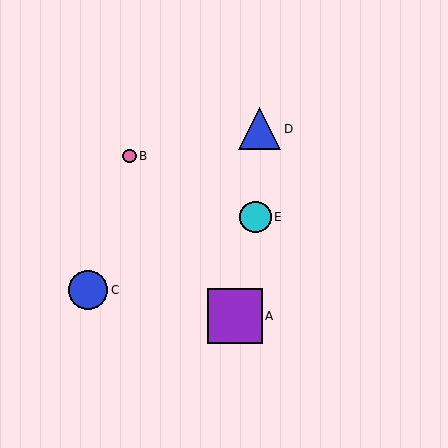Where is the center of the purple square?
The center of the purple square is at (235, 316).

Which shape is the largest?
The purple square (labeled A) is the largest.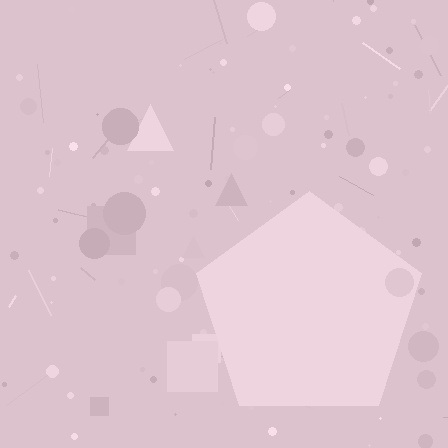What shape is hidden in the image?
A pentagon is hidden in the image.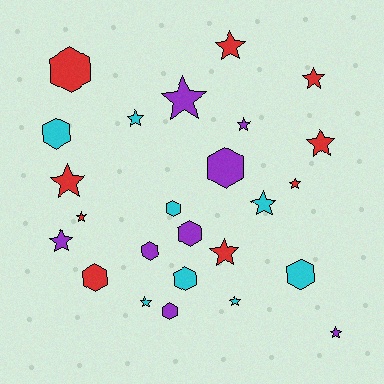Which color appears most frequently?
Red, with 9 objects.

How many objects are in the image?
There are 25 objects.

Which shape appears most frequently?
Star, with 15 objects.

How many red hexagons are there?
There are 2 red hexagons.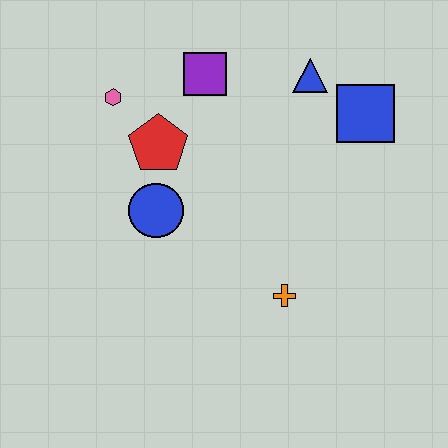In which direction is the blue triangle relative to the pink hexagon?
The blue triangle is to the right of the pink hexagon.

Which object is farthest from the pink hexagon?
The orange cross is farthest from the pink hexagon.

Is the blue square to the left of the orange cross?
No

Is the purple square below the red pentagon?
No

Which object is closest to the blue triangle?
The blue square is closest to the blue triangle.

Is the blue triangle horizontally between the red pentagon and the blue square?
Yes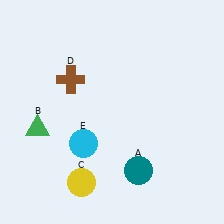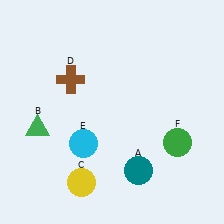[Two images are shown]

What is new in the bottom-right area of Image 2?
A green circle (F) was added in the bottom-right area of Image 2.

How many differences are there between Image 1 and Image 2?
There is 1 difference between the two images.